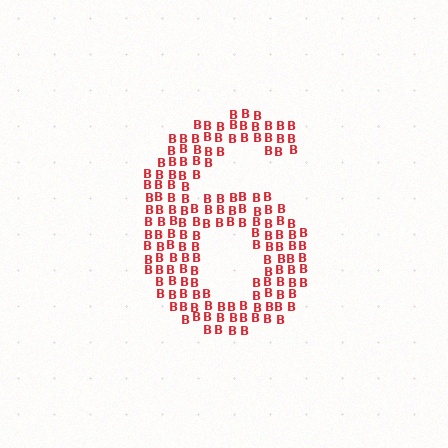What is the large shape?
The large shape is the digit 6.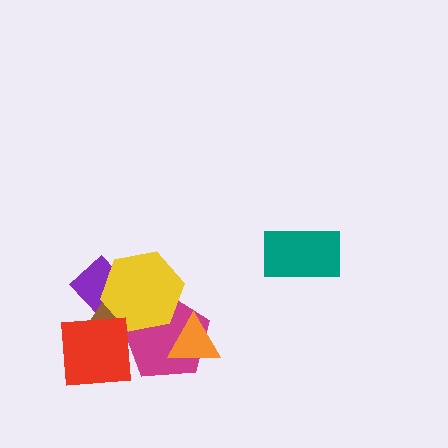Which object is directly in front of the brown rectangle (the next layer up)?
The magenta pentagon is directly in front of the brown rectangle.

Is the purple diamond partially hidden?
Yes, it is partially covered by another shape.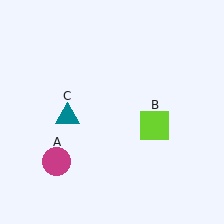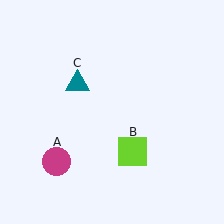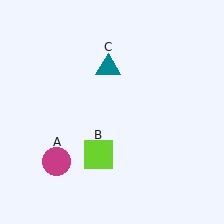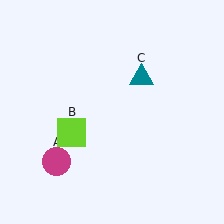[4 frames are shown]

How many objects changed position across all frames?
2 objects changed position: lime square (object B), teal triangle (object C).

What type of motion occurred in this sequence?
The lime square (object B), teal triangle (object C) rotated clockwise around the center of the scene.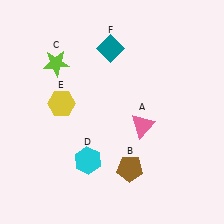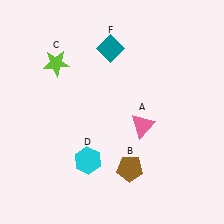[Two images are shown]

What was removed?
The yellow hexagon (E) was removed in Image 2.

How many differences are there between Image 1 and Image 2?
There is 1 difference between the two images.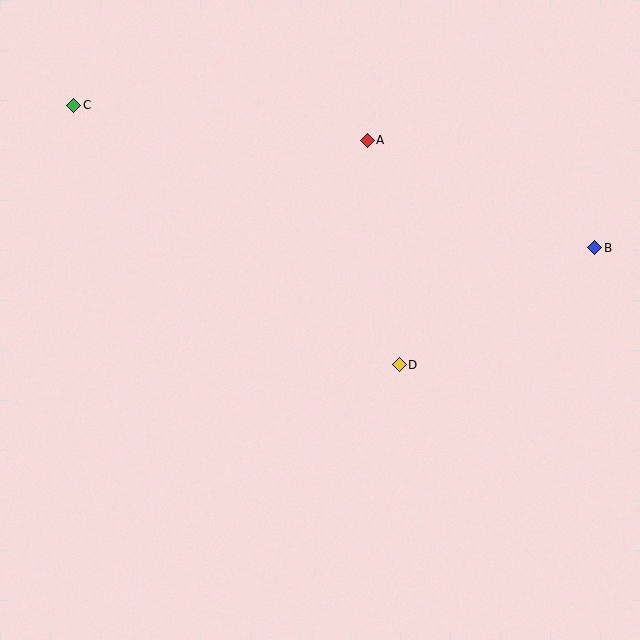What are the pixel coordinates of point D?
Point D is at (399, 365).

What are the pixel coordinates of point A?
Point A is at (367, 140).